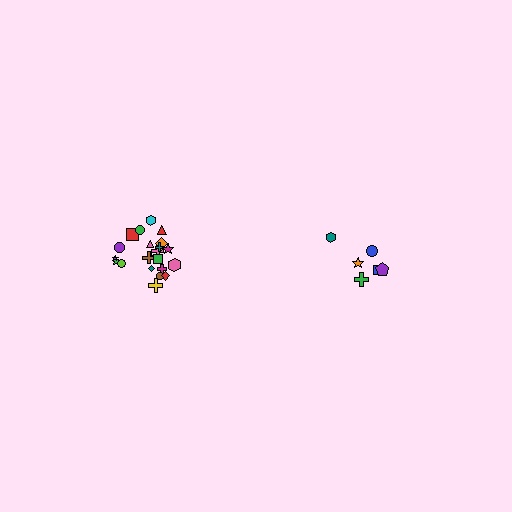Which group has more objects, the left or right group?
The left group.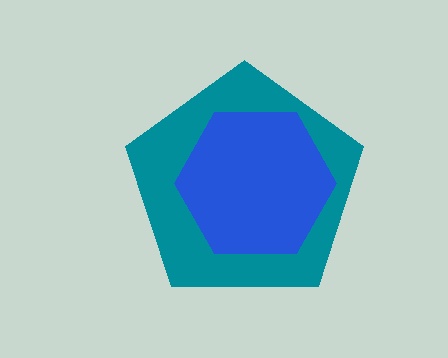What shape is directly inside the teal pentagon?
The blue hexagon.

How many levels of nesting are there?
2.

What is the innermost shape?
The blue hexagon.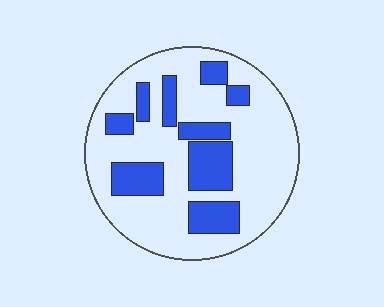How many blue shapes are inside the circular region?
9.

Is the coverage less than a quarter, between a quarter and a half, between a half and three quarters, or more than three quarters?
Between a quarter and a half.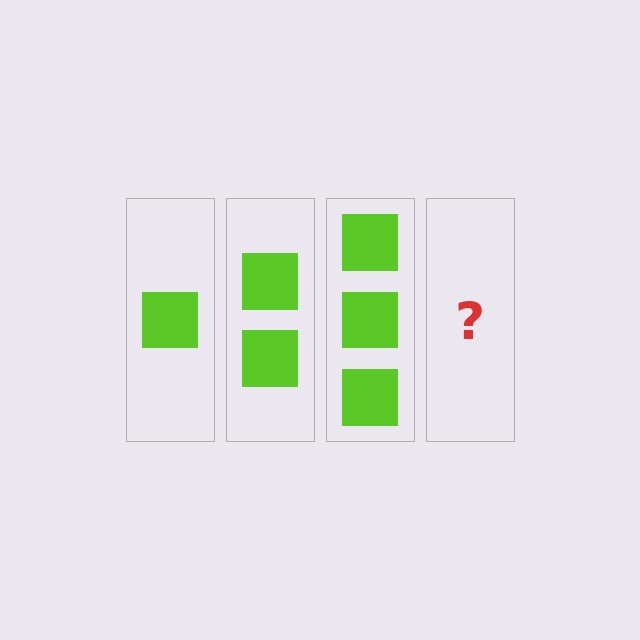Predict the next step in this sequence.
The next step is 4 squares.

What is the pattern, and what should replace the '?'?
The pattern is that each step adds one more square. The '?' should be 4 squares.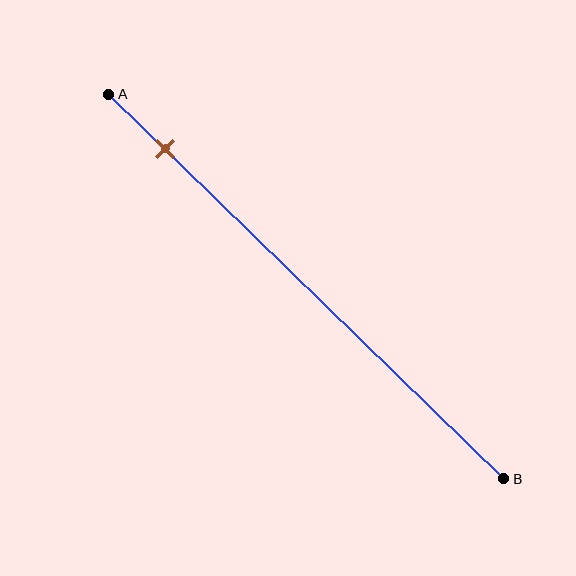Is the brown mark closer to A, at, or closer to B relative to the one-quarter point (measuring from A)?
The brown mark is closer to point A than the one-quarter point of segment AB.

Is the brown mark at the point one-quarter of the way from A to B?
No, the mark is at about 15% from A, not at the 25% one-quarter point.